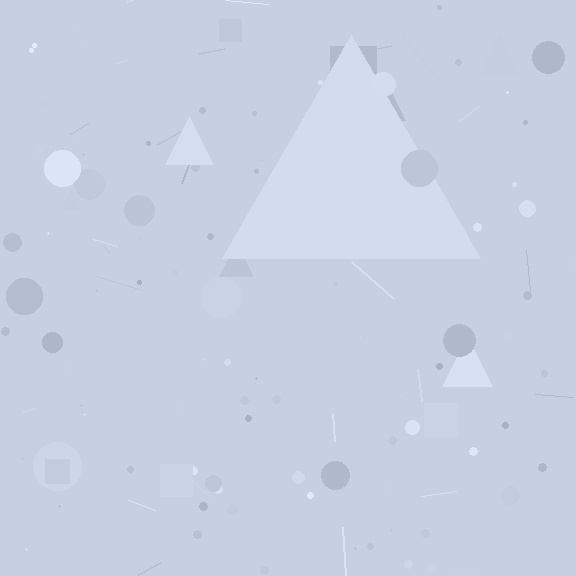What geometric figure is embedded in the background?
A triangle is embedded in the background.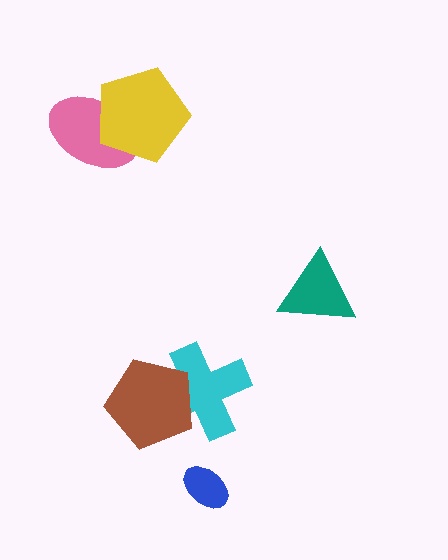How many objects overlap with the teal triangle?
0 objects overlap with the teal triangle.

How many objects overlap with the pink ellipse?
1 object overlaps with the pink ellipse.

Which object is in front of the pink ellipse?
The yellow pentagon is in front of the pink ellipse.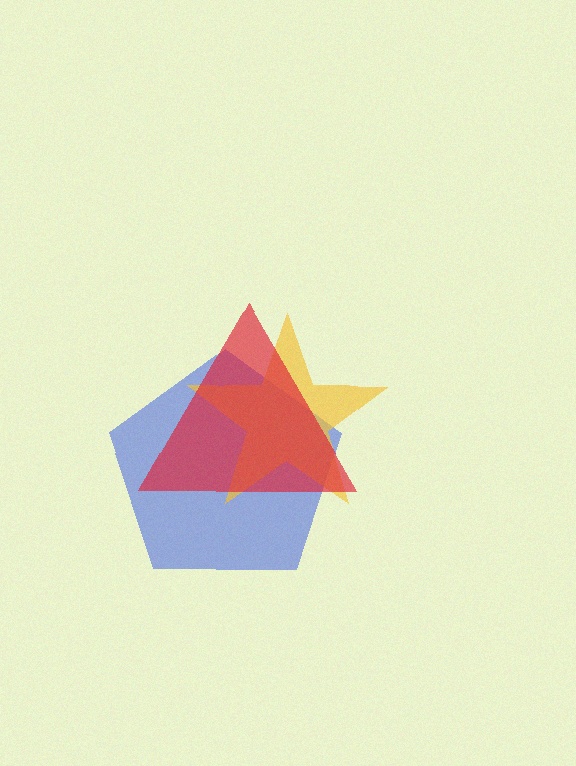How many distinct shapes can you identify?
There are 3 distinct shapes: a blue pentagon, a yellow star, a red triangle.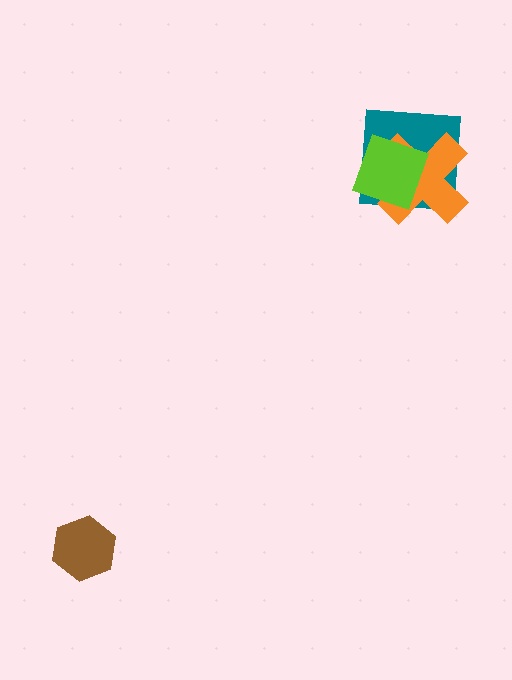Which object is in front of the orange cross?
The lime diamond is in front of the orange cross.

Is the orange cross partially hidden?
Yes, it is partially covered by another shape.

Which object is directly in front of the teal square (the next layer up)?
The orange cross is directly in front of the teal square.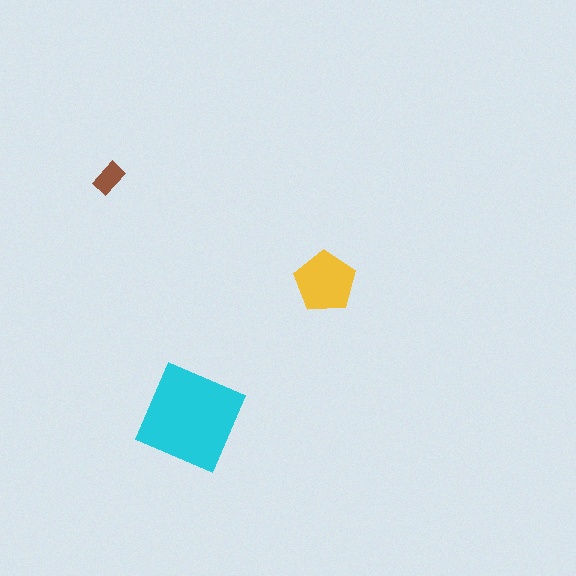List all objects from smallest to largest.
The brown rectangle, the yellow pentagon, the cyan diamond.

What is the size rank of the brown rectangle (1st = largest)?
3rd.